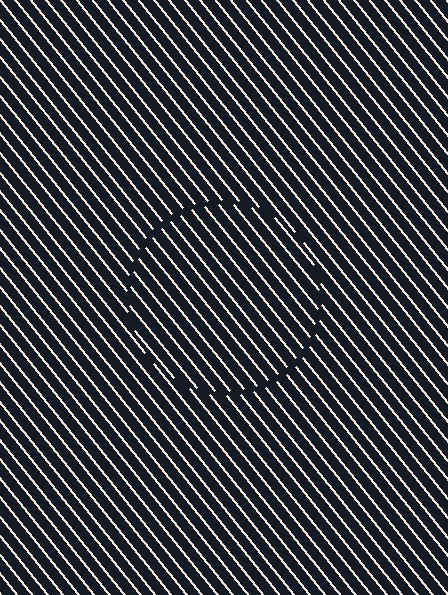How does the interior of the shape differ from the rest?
The interior of the shape contains the same grating, shifted by half a period — the contour is defined by the phase discontinuity where line-ends from the inner and outer gratings abut.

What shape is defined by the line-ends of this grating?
An illusory circle. The interior of the shape contains the same grating, shifted by half a period — the contour is defined by the phase discontinuity where line-ends from the inner and outer gratings abut.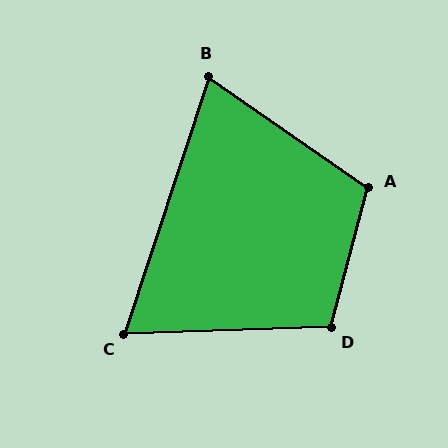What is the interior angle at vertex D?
Approximately 107 degrees (obtuse).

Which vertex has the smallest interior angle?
C, at approximately 70 degrees.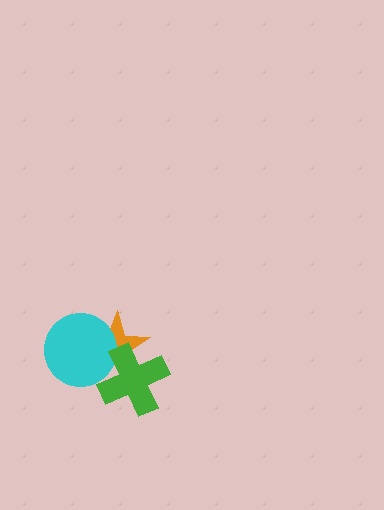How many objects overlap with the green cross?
2 objects overlap with the green cross.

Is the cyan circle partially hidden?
Yes, it is partially covered by another shape.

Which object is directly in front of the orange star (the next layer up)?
The cyan circle is directly in front of the orange star.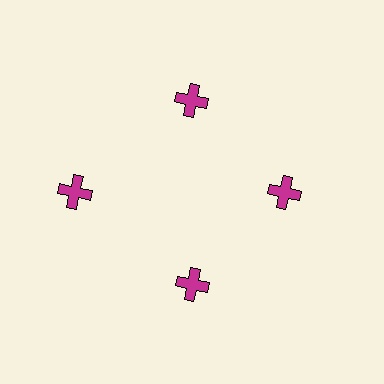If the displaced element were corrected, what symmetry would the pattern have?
It would have 4-fold rotational symmetry — the pattern would map onto itself every 90 degrees.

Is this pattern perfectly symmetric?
No. The 4 magenta crosses are arranged in a ring, but one element near the 9 o'clock position is pushed outward from the center, breaking the 4-fold rotational symmetry.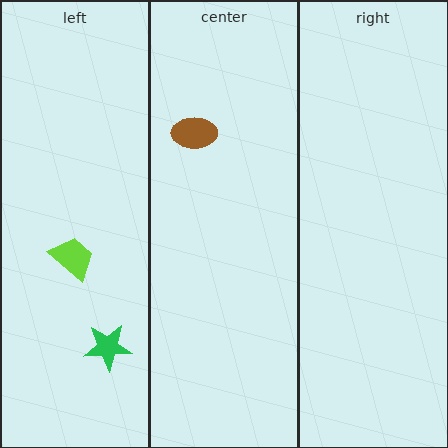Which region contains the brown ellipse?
The center region.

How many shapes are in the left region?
2.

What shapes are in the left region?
The green star, the lime trapezoid.